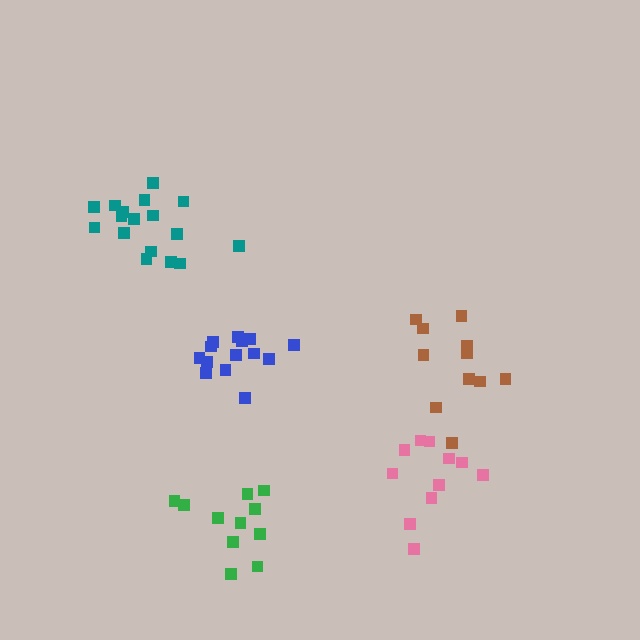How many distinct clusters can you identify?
There are 5 distinct clusters.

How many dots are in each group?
Group 1: 14 dots, Group 2: 11 dots, Group 3: 11 dots, Group 4: 11 dots, Group 5: 17 dots (64 total).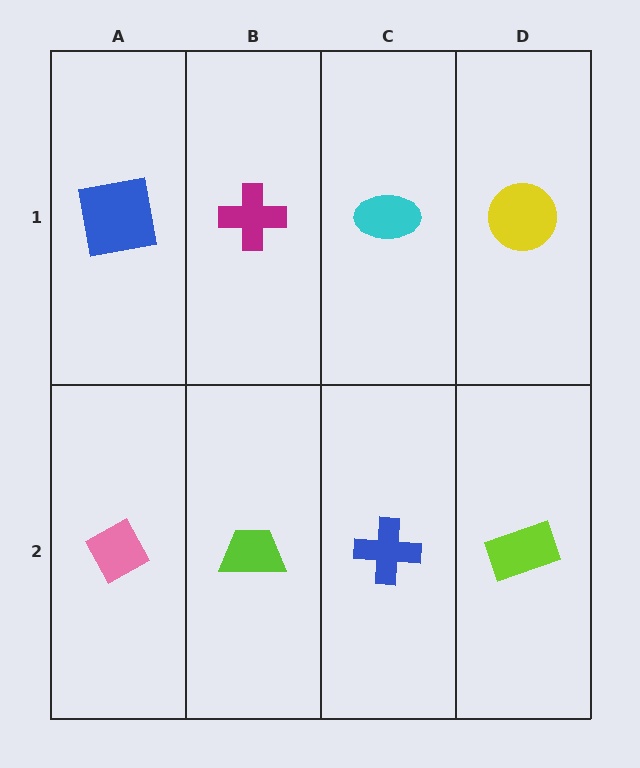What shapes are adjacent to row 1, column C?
A blue cross (row 2, column C), a magenta cross (row 1, column B), a yellow circle (row 1, column D).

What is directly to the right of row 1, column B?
A cyan ellipse.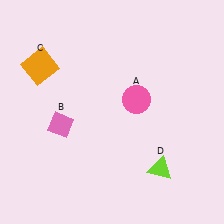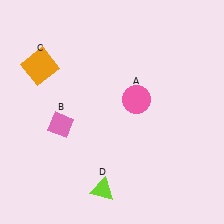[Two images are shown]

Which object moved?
The lime triangle (D) moved left.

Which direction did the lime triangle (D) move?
The lime triangle (D) moved left.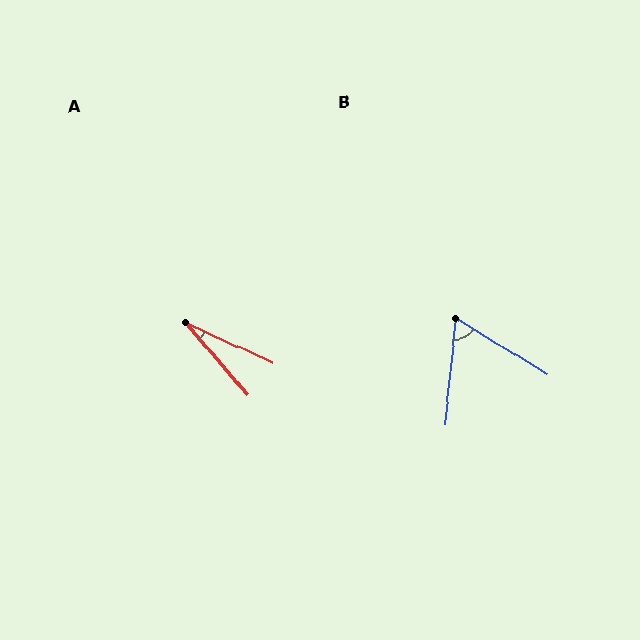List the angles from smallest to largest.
A (25°), B (64°).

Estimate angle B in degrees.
Approximately 64 degrees.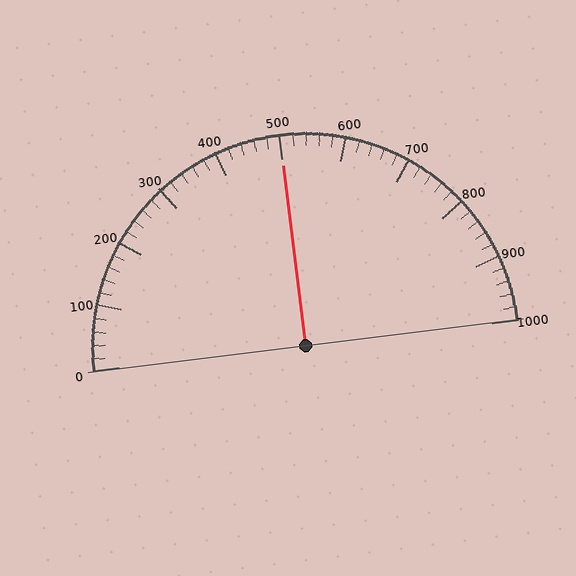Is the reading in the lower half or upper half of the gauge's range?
The reading is in the upper half of the range (0 to 1000).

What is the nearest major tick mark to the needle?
The nearest major tick mark is 500.